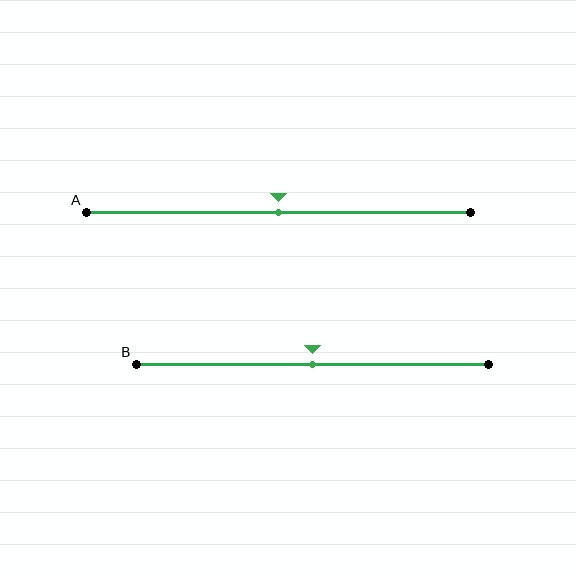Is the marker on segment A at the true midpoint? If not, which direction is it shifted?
Yes, the marker on segment A is at the true midpoint.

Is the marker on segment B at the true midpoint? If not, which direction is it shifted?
Yes, the marker on segment B is at the true midpoint.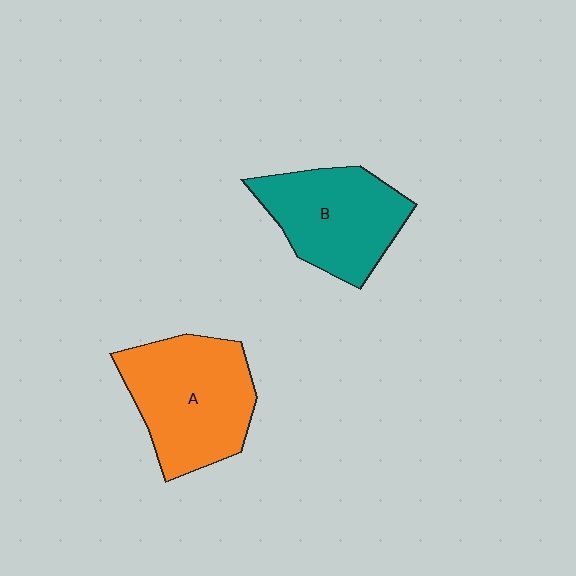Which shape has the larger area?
Shape A (orange).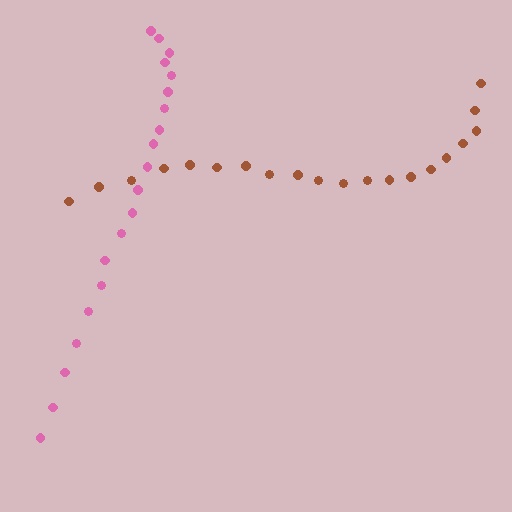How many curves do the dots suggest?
There are 2 distinct paths.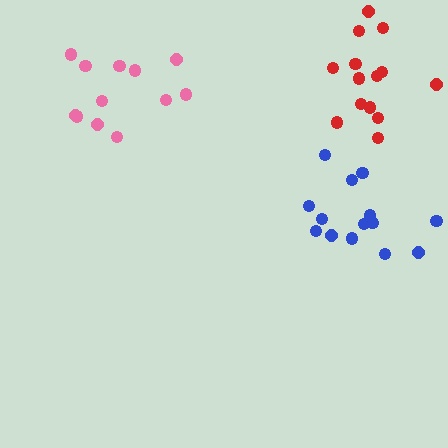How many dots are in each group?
Group 1: 14 dots, Group 2: 12 dots, Group 3: 14 dots (40 total).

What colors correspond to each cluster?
The clusters are colored: blue, pink, red.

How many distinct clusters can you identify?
There are 3 distinct clusters.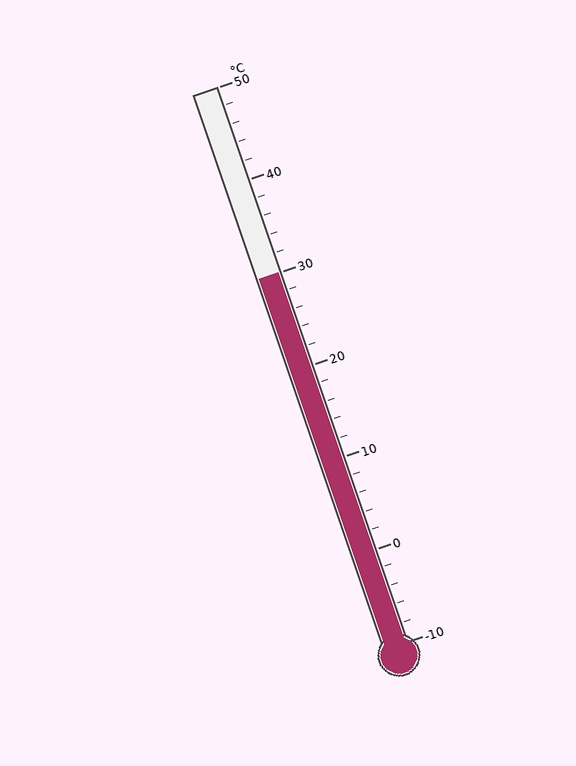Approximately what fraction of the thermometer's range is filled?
The thermometer is filled to approximately 65% of its range.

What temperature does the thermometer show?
The thermometer shows approximately 30°C.